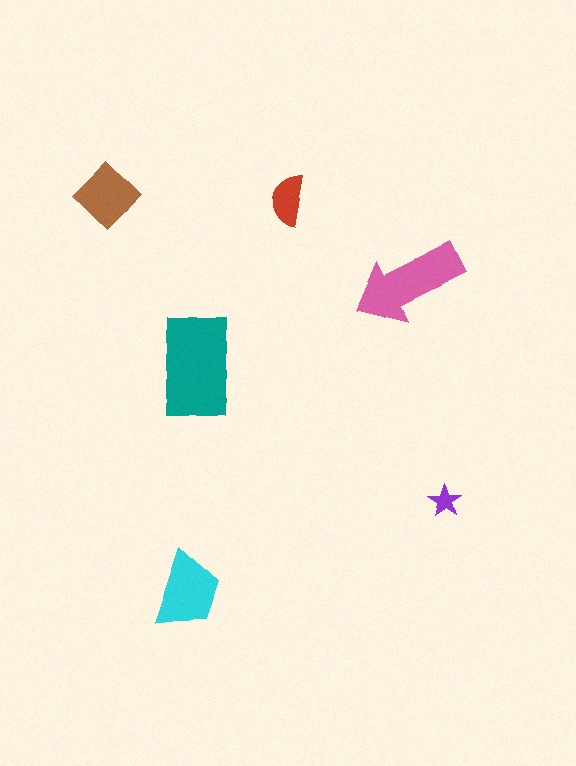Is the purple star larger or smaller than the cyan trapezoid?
Smaller.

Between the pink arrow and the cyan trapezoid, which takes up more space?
The pink arrow.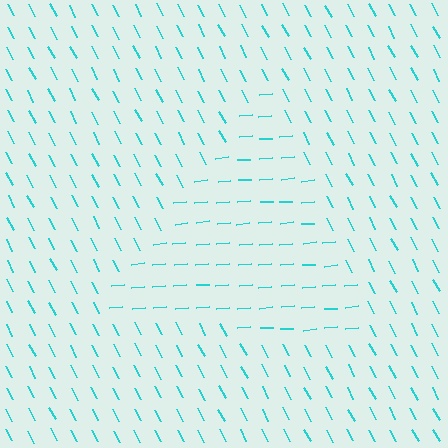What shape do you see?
I see a triangle.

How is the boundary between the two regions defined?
The boundary is defined purely by a change in line orientation (approximately 67 degrees difference). All lines are the same color and thickness.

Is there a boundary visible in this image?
Yes, there is a texture boundary formed by a change in line orientation.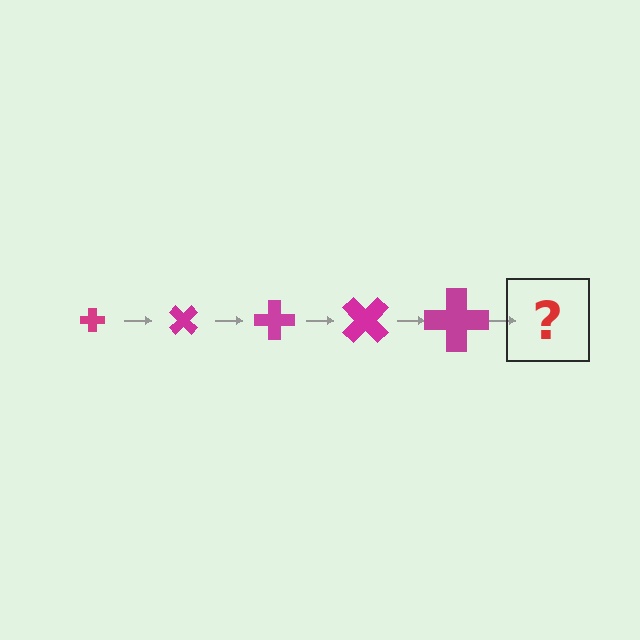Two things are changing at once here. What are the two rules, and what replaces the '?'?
The two rules are that the cross grows larger each step and it rotates 45 degrees each step. The '?' should be a cross, larger than the previous one and rotated 225 degrees from the start.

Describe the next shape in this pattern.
It should be a cross, larger than the previous one and rotated 225 degrees from the start.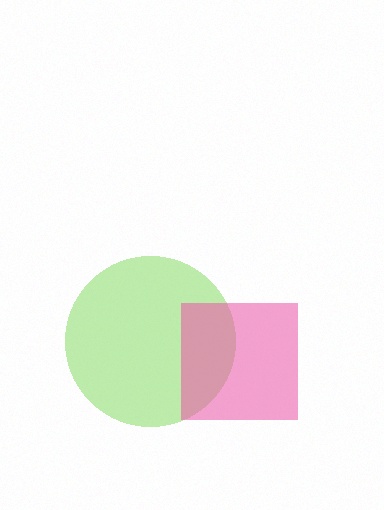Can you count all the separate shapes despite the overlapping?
Yes, there are 2 separate shapes.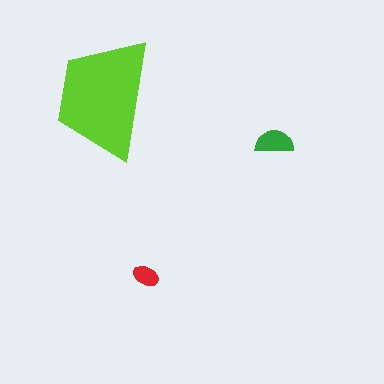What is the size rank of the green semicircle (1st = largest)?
2nd.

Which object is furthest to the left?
The lime trapezoid is leftmost.